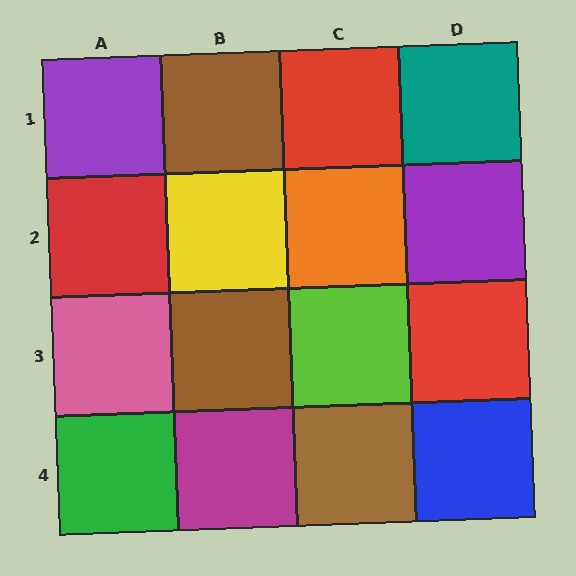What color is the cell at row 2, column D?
Purple.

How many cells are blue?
1 cell is blue.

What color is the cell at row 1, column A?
Purple.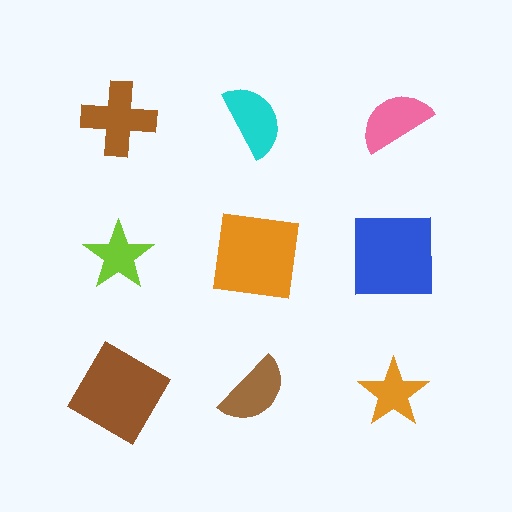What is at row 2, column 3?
A blue square.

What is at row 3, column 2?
A brown semicircle.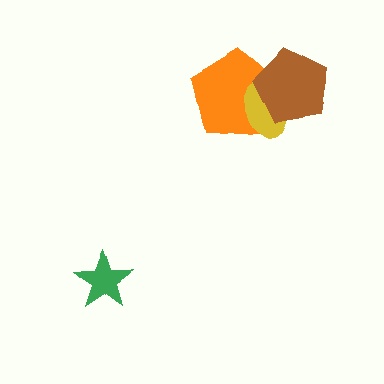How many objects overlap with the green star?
0 objects overlap with the green star.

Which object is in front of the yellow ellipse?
The brown pentagon is in front of the yellow ellipse.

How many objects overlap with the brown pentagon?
2 objects overlap with the brown pentagon.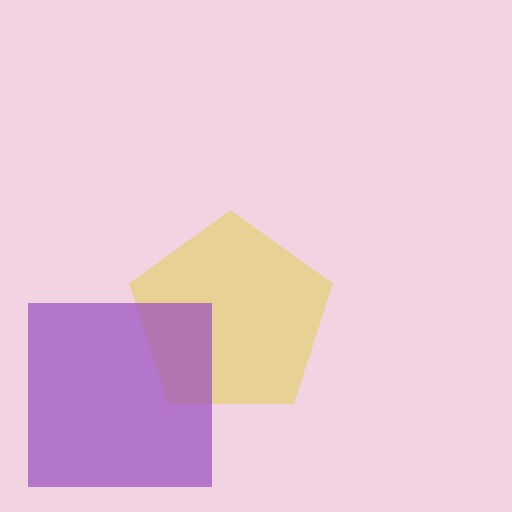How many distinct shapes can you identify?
There are 2 distinct shapes: a yellow pentagon, a purple square.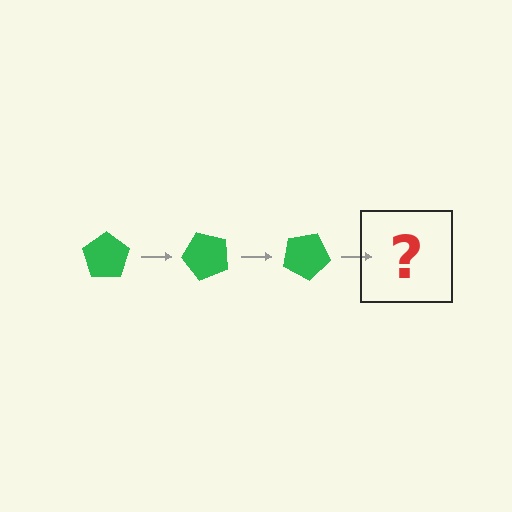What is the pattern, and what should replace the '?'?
The pattern is that the pentagon rotates 50 degrees each step. The '?' should be a green pentagon rotated 150 degrees.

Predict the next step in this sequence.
The next step is a green pentagon rotated 150 degrees.